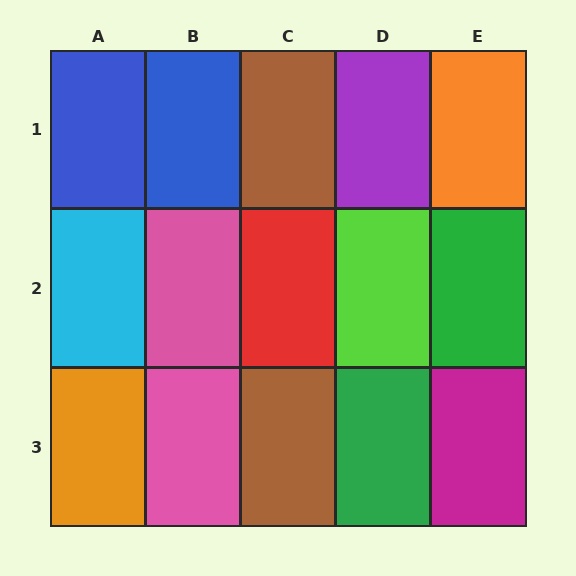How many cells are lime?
1 cell is lime.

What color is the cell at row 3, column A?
Orange.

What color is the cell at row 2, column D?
Lime.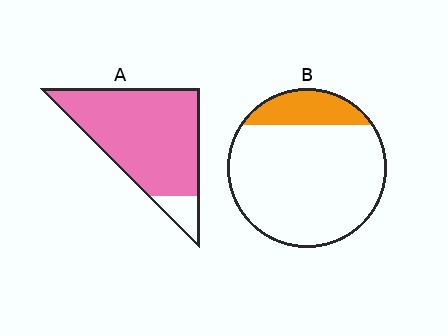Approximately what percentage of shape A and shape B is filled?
A is approximately 90% and B is approximately 15%.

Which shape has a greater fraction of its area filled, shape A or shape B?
Shape A.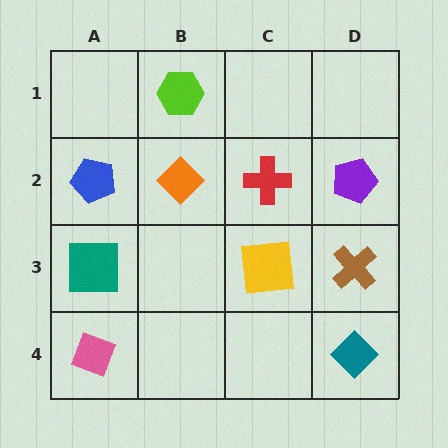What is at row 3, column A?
A teal square.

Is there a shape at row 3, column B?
No, that cell is empty.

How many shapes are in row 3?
3 shapes.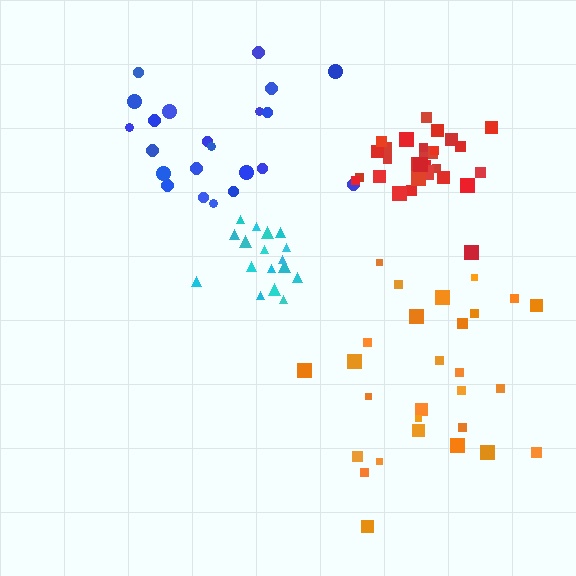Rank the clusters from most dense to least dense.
red, cyan, orange, blue.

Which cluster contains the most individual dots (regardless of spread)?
Red (29).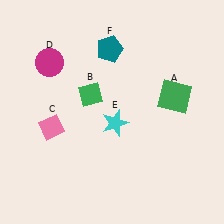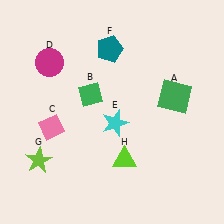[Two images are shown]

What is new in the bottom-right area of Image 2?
A lime triangle (H) was added in the bottom-right area of Image 2.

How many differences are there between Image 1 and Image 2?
There are 2 differences between the two images.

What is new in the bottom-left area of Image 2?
A lime star (G) was added in the bottom-left area of Image 2.